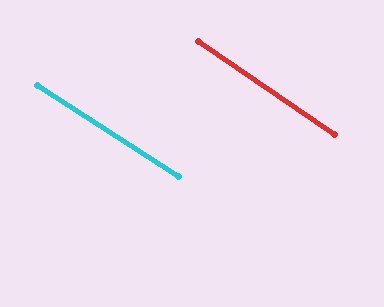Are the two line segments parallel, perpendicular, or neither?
Parallel — their directions differ by only 1.4°.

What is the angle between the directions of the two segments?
Approximately 1 degree.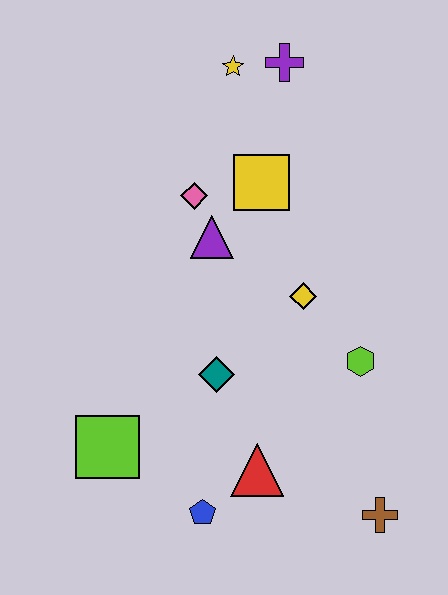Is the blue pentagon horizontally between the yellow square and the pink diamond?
Yes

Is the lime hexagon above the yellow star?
No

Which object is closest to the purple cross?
The yellow star is closest to the purple cross.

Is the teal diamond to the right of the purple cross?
No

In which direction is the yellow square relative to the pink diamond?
The yellow square is to the right of the pink diamond.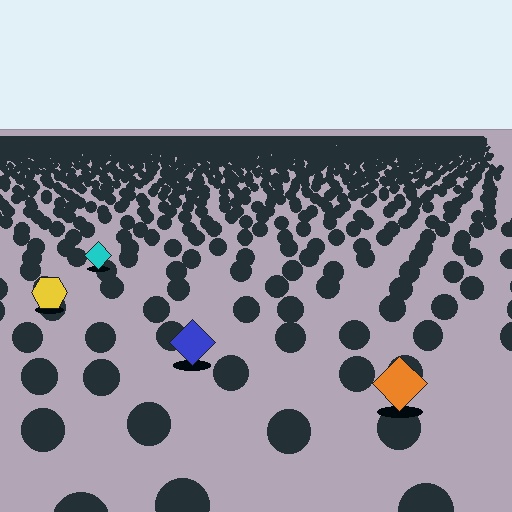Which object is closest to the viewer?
The orange diamond is closest. The texture marks near it are larger and more spread out.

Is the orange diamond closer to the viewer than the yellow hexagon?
Yes. The orange diamond is closer — you can tell from the texture gradient: the ground texture is coarser near it.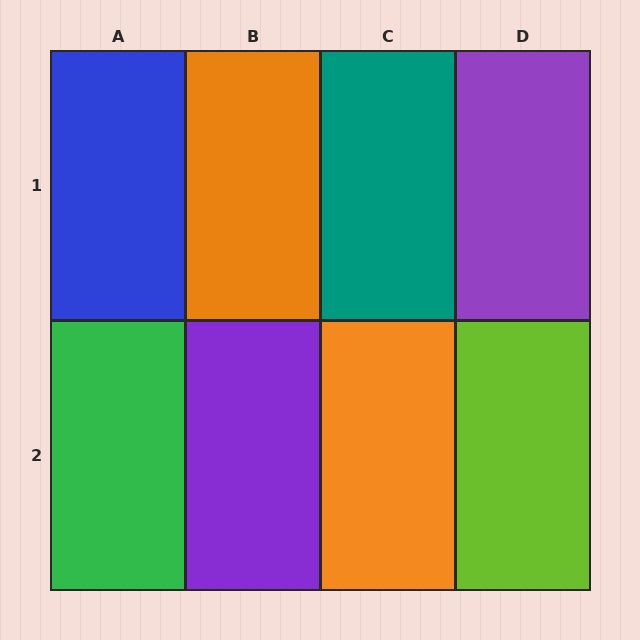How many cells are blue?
1 cell is blue.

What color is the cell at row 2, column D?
Lime.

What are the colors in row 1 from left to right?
Blue, orange, teal, purple.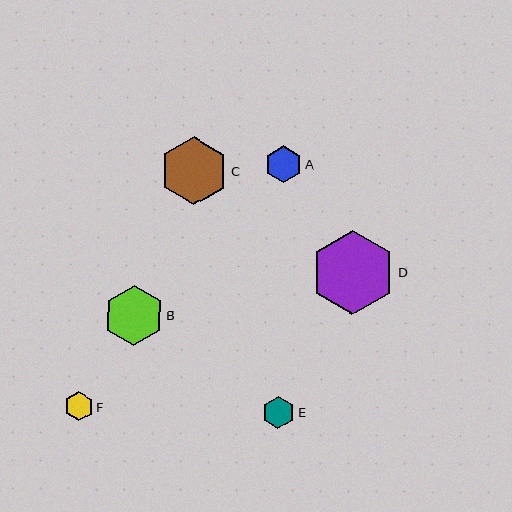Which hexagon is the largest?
Hexagon D is the largest with a size of approximately 84 pixels.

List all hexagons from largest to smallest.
From largest to smallest: D, C, B, A, E, F.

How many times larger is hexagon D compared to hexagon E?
Hexagon D is approximately 2.6 times the size of hexagon E.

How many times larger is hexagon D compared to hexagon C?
Hexagon D is approximately 1.2 times the size of hexagon C.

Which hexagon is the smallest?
Hexagon F is the smallest with a size of approximately 29 pixels.